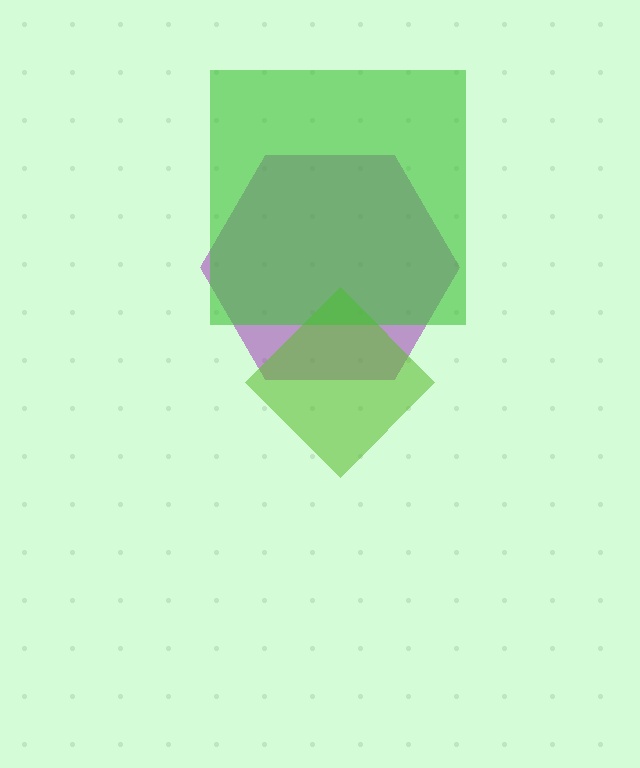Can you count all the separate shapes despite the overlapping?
Yes, there are 3 separate shapes.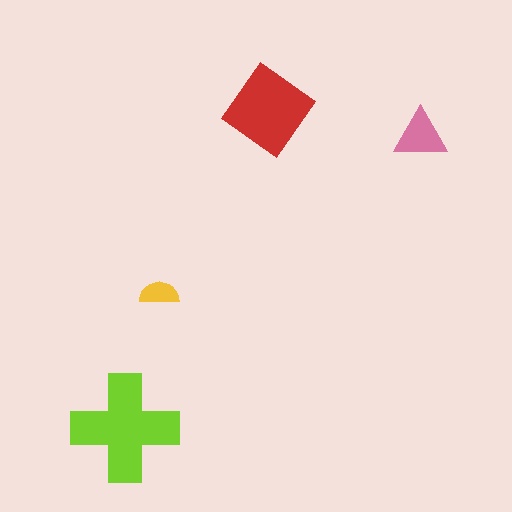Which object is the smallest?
The yellow semicircle.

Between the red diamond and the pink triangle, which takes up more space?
The red diamond.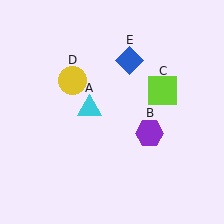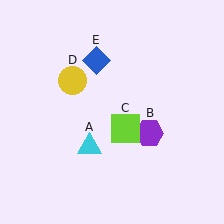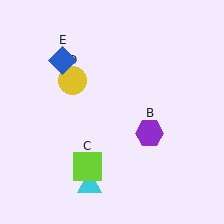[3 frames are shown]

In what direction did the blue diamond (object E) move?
The blue diamond (object E) moved left.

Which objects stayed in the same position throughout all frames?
Purple hexagon (object B) and yellow circle (object D) remained stationary.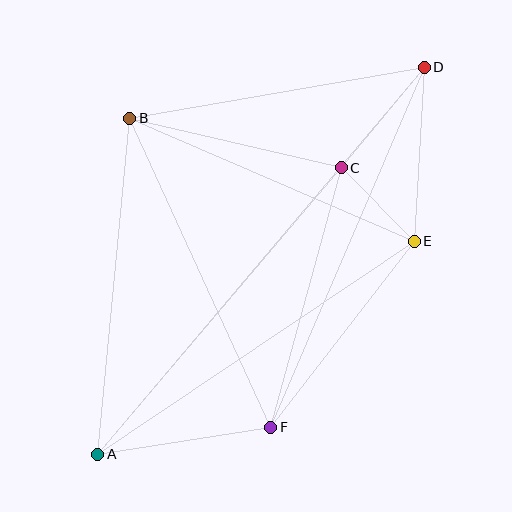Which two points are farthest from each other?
Points A and D are farthest from each other.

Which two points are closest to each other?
Points C and E are closest to each other.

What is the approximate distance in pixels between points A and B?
The distance between A and B is approximately 337 pixels.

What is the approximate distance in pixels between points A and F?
The distance between A and F is approximately 175 pixels.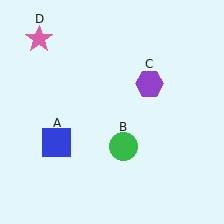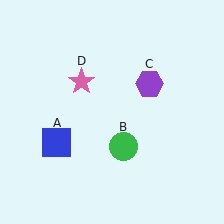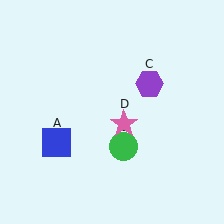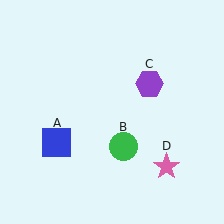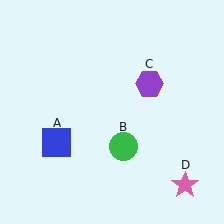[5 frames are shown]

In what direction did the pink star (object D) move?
The pink star (object D) moved down and to the right.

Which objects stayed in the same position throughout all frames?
Blue square (object A) and green circle (object B) and purple hexagon (object C) remained stationary.